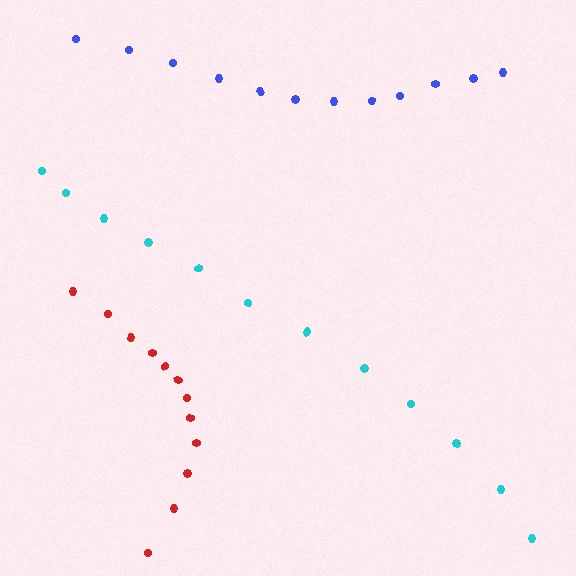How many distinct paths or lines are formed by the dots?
There are 3 distinct paths.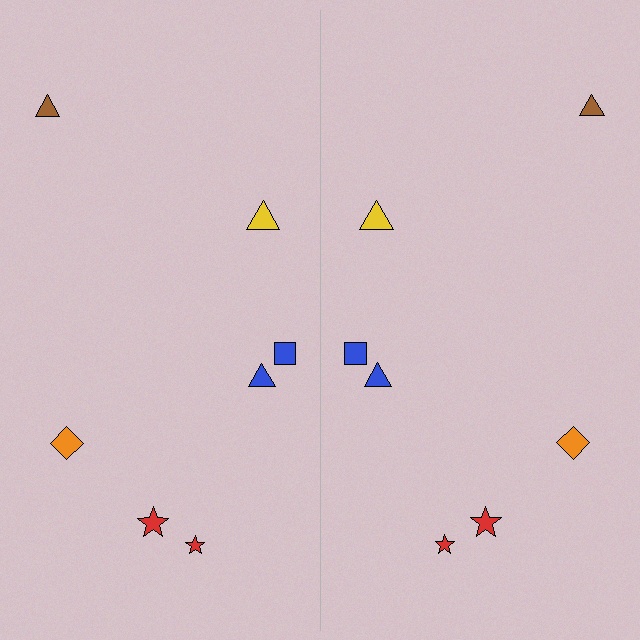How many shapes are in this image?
There are 14 shapes in this image.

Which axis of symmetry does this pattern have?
The pattern has a vertical axis of symmetry running through the center of the image.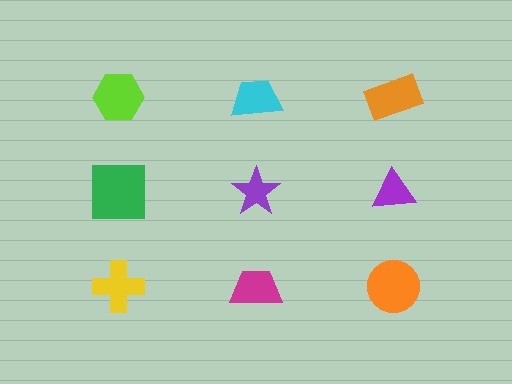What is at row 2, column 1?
A green square.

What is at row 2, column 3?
A purple triangle.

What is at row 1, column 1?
A lime hexagon.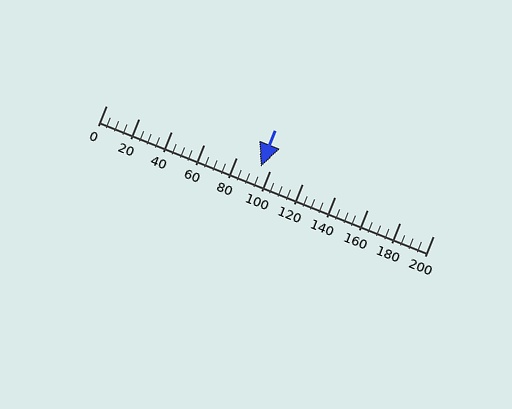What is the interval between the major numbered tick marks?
The major tick marks are spaced 20 units apart.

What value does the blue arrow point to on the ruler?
The blue arrow points to approximately 94.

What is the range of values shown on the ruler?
The ruler shows values from 0 to 200.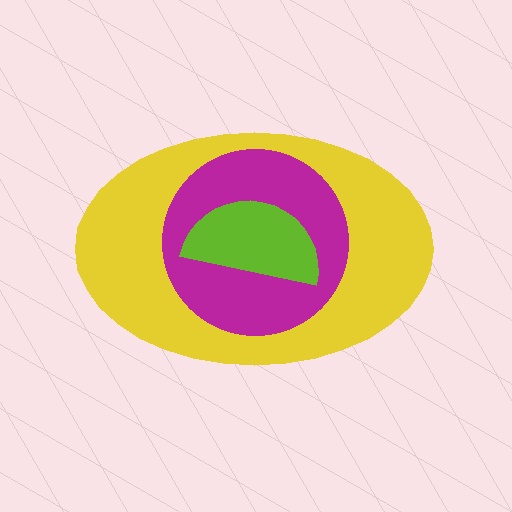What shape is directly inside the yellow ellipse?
The magenta circle.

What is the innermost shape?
The lime semicircle.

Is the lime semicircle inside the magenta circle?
Yes.